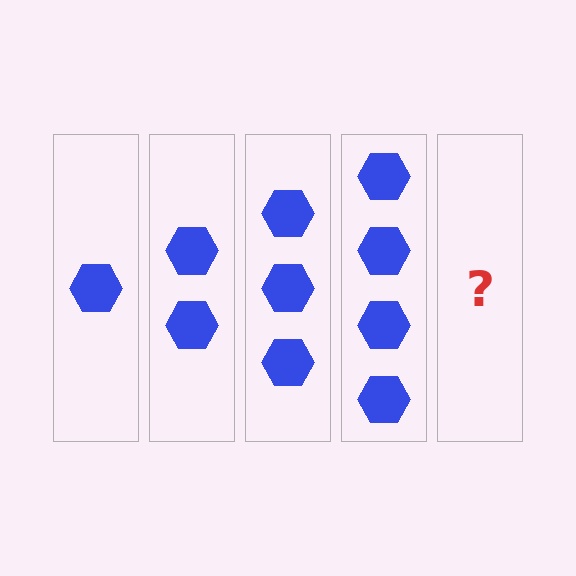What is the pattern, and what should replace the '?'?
The pattern is that each step adds one more hexagon. The '?' should be 5 hexagons.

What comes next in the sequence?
The next element should be 5 hexagons.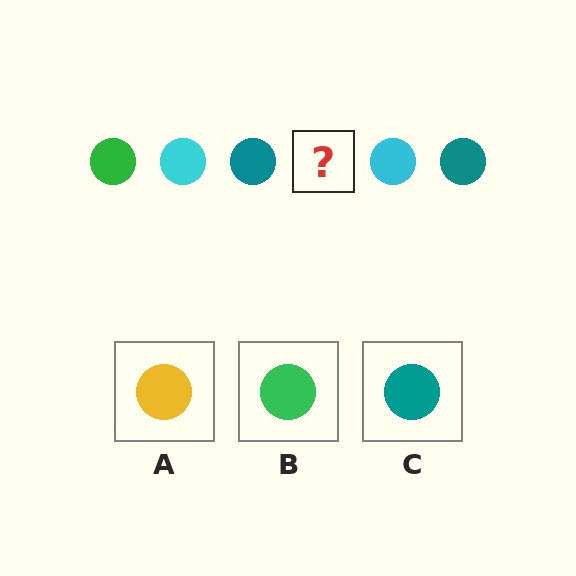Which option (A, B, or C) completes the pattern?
B.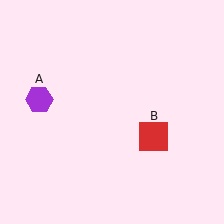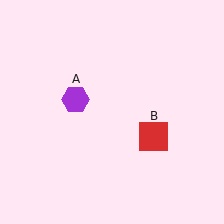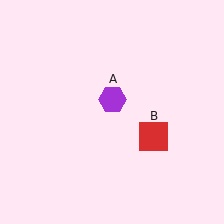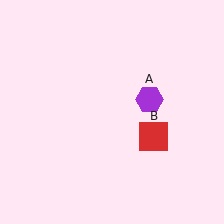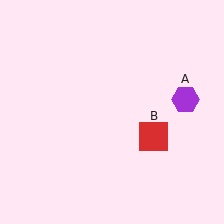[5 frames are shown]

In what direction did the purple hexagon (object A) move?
The purple hexagon (object A) moved right.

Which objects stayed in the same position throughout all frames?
Red square (object B) remained stationary.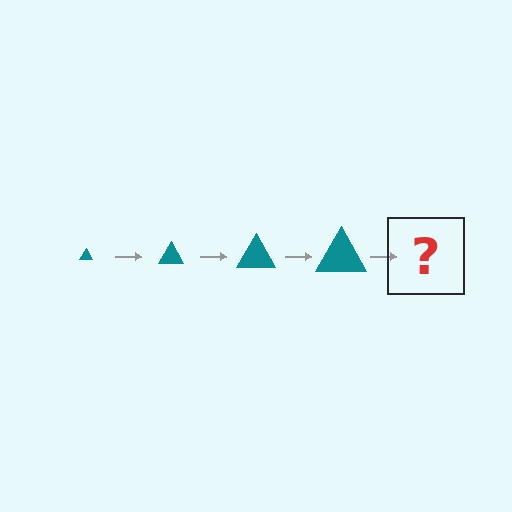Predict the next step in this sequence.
The next step is a teal triangle, larger than the previous one.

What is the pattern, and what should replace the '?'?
The pattern is that the triangle gets progressively larger each step. The '?' should be a teal triangle, larger than the previous one.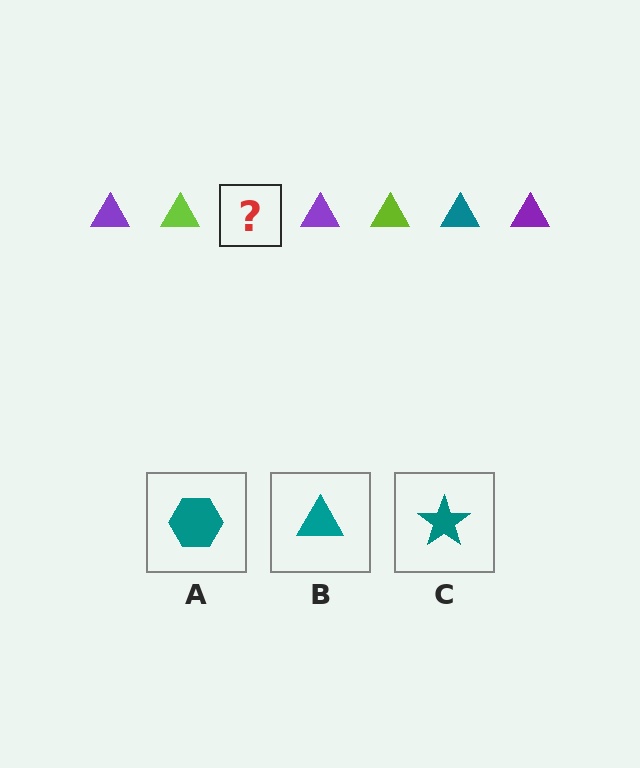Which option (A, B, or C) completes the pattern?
B.